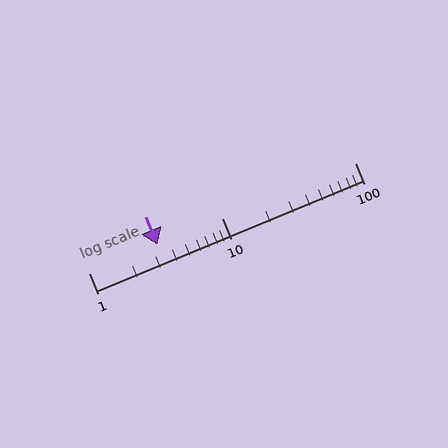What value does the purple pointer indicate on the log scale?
The pointer indicates approximately 3.3.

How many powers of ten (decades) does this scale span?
The scale spans 2 decades, from 1 to 100.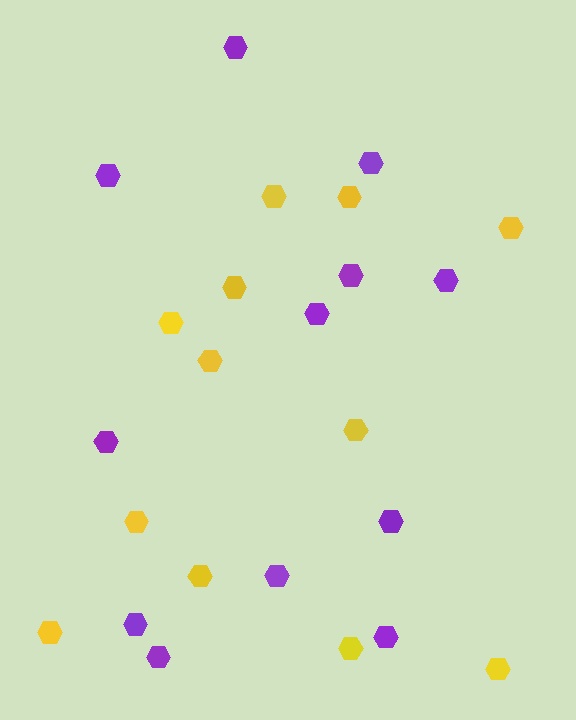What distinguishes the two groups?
There are 2 groups: one group of yellow hexagons (12) and one group of purple hexagons (12).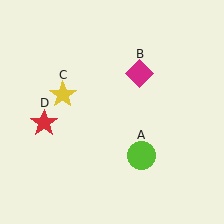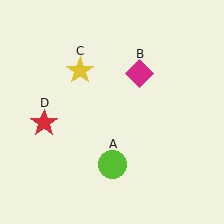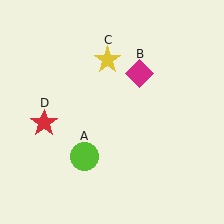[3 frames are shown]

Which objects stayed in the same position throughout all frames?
Magenta diamond (object B) and red star (object D) remained stationary.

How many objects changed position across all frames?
2 objects changed position: lime circle (object A), yellow star (object C).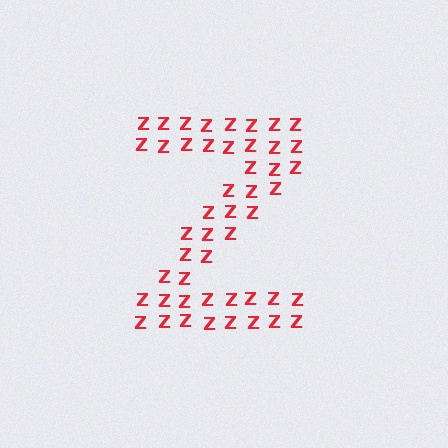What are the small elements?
The small elements are letter Z's.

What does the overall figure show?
The overall figure shows the letter Z.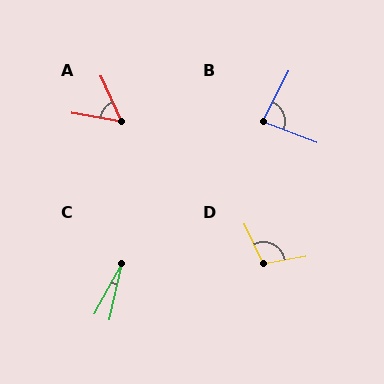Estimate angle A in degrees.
Approximately 56 degrees.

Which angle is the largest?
D, at approximately 105 degrees.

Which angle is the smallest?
C, at approximately 16 degrees.